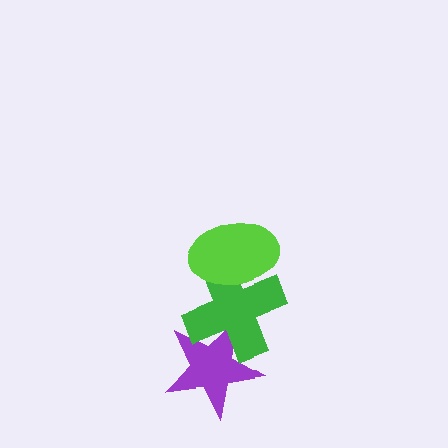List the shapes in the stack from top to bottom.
From top to bottom: the lime ellipse, the green cross, the purple star.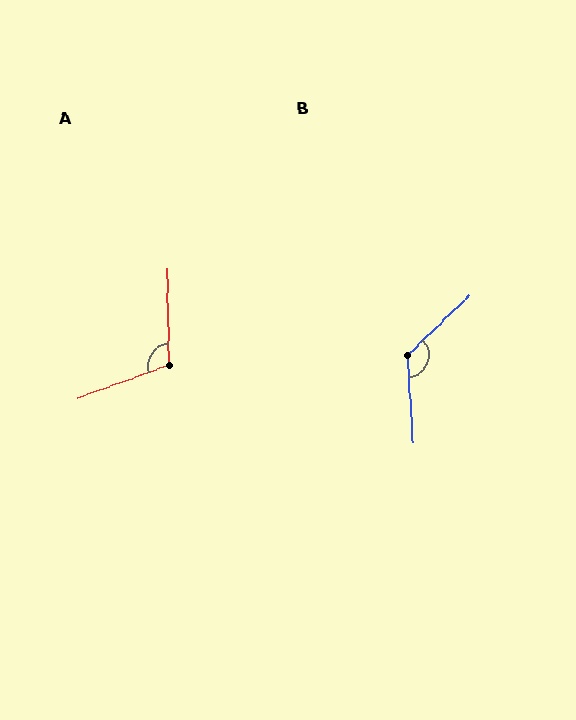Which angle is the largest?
B, at approximately 130 degrees.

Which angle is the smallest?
A, at approximately 109 degrees.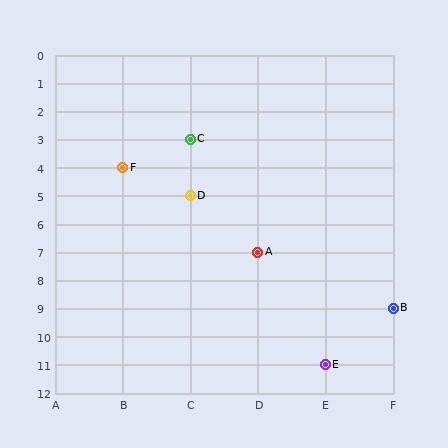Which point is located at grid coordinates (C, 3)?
Point C is at (C, 3).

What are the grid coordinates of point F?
Point F is at grid coordinates (B, 4).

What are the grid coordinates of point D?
Point D is at grid coordinates (C, 5).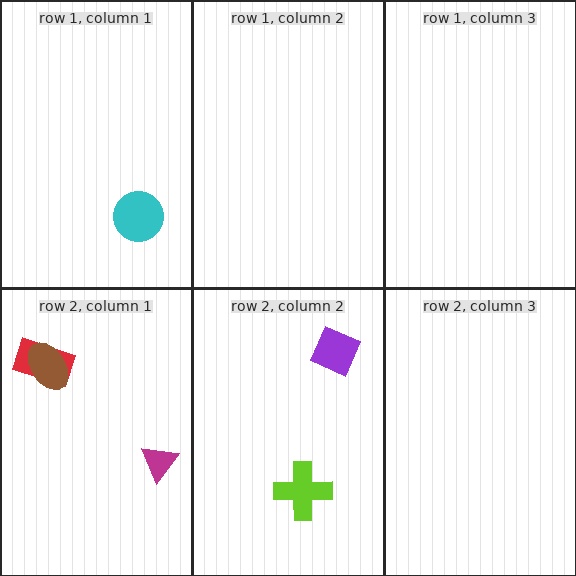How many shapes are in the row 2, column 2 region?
2.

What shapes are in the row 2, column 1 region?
The magenta triangle, the red rectangle, the brown ellipse.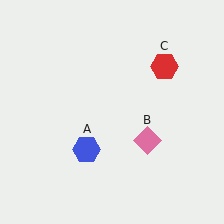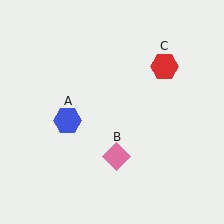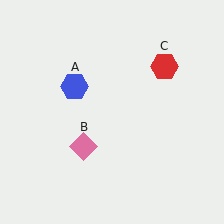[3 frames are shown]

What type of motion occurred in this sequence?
The blue hexagon (object A), pink diamond (object B) rotated clockwise around the center of the scene.